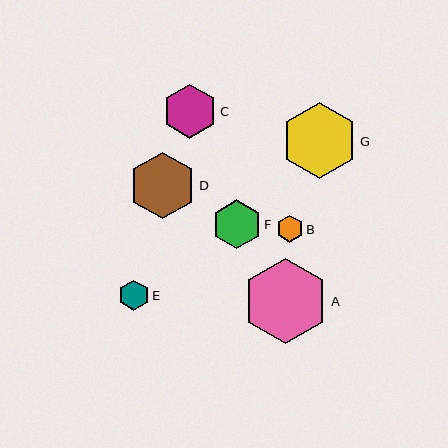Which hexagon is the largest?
Hexagon A is the largest with a size of approximately 86 pixels.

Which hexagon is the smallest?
Hexagon B is the smallest with a size of approximately 27 pixels.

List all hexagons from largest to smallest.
From largest to smallest: A, G, D, C, F, E, B.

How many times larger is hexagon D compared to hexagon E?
Hexagon D is approximately 2.2 times the size of hexagon E.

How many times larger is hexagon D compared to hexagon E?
Hexagon D is approximately 2.2 times the size of hexagon E.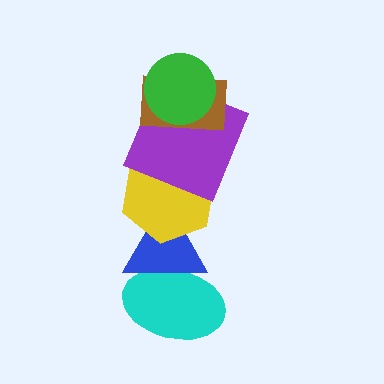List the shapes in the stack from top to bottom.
From top to bottom: the green circle, the brown rectangle, the purple square, the yellow hexagon, the blue triangle, the cyan ellipse.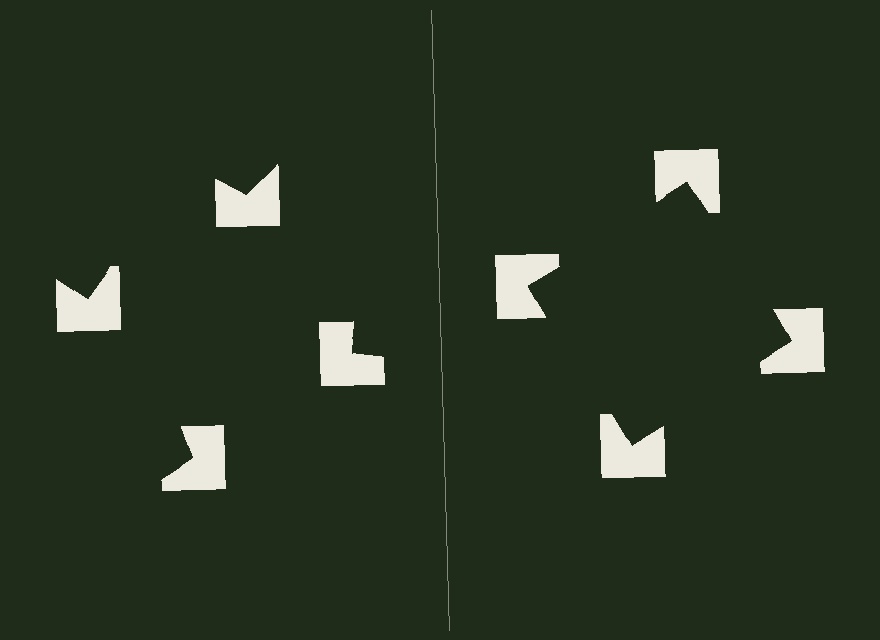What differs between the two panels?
The notched squares are positioned identically on both sides; only the wedge orientations differ. On the right they align to a square; on the left they are misaligned.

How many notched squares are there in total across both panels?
8 — 4 on each side.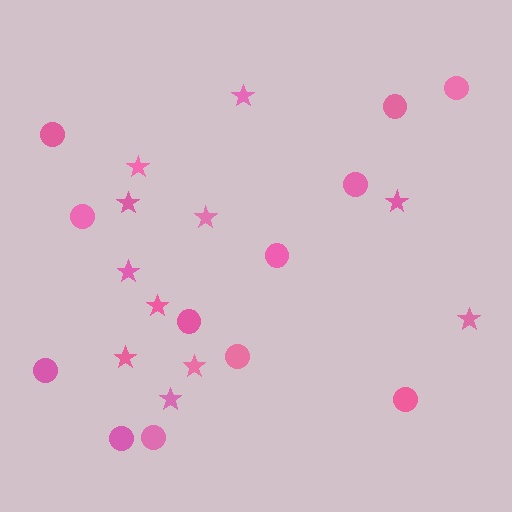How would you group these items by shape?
There are 2 groups: one group of circles (12) and one group of stars (11).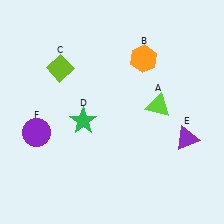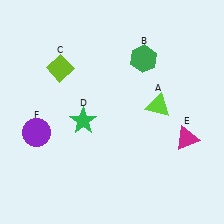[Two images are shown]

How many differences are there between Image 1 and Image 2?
There are 2 differences between the two images.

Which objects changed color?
B changed from orange to green. E changed from purple to magenta.